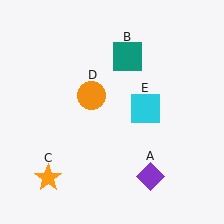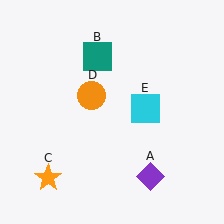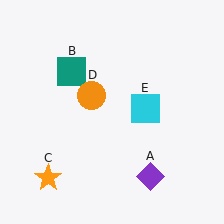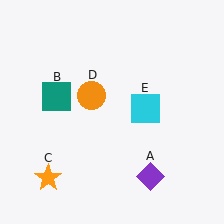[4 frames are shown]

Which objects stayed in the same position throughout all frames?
Purple diamond (object A) and orange star (object C) and orange circle (object D) and cyan square (object E) remained stationary.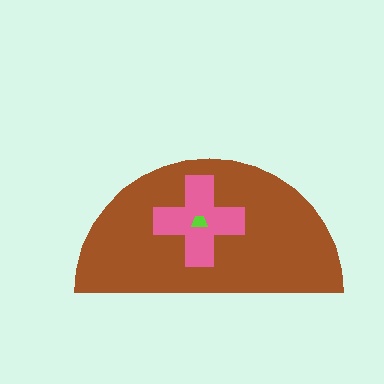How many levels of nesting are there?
3.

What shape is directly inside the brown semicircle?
The pink cross.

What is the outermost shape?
The brown semicircle.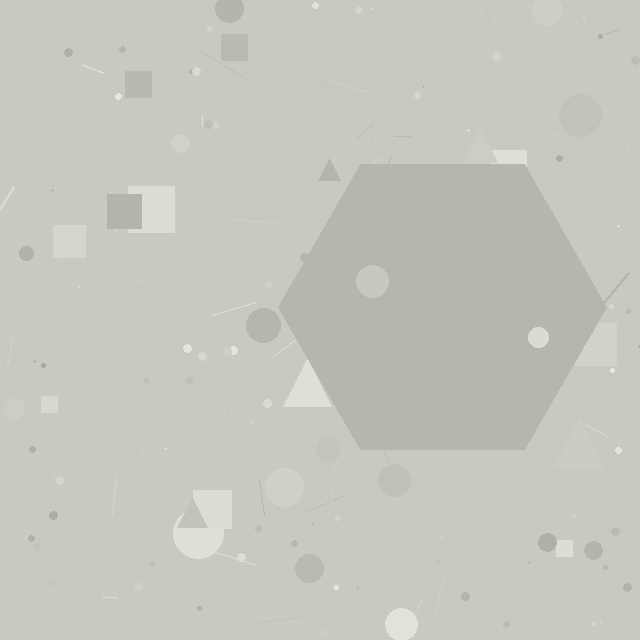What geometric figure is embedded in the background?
A hexagon is embedded in the background.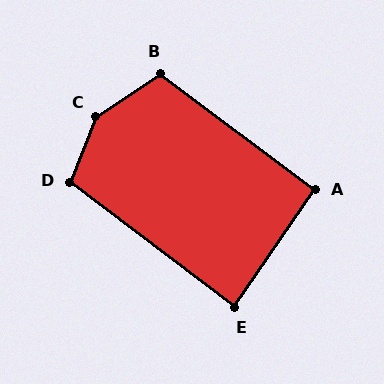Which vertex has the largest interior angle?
C, at approximately 145 degrees.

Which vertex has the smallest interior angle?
E, at approximately 87 degrees.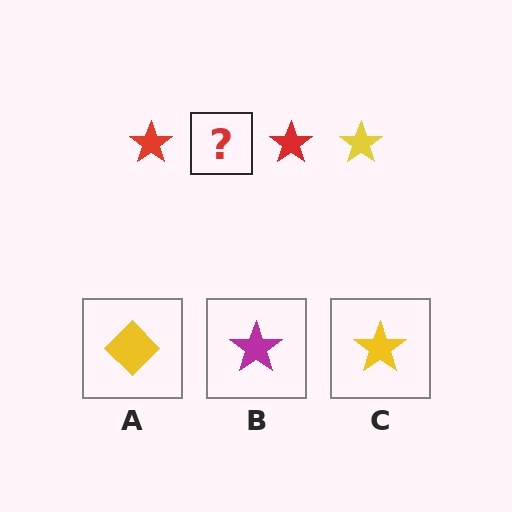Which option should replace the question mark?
Option C.